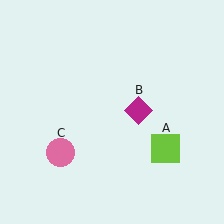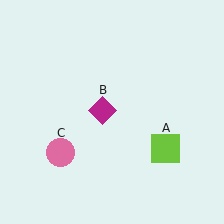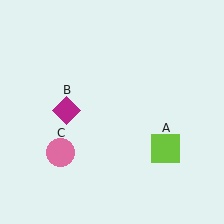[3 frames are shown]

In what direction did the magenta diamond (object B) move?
The magenta diamond (object B) moved left.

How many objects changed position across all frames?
1 object changed position: magenta diamond (object B).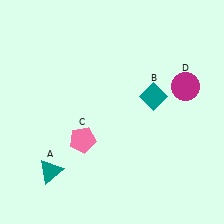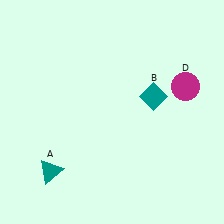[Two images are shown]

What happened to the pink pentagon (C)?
The pink pentagon (C) was removed in Image 2. It was in the bottom-left area of Image 1.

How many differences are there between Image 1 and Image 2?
There is 1 difference between the two images.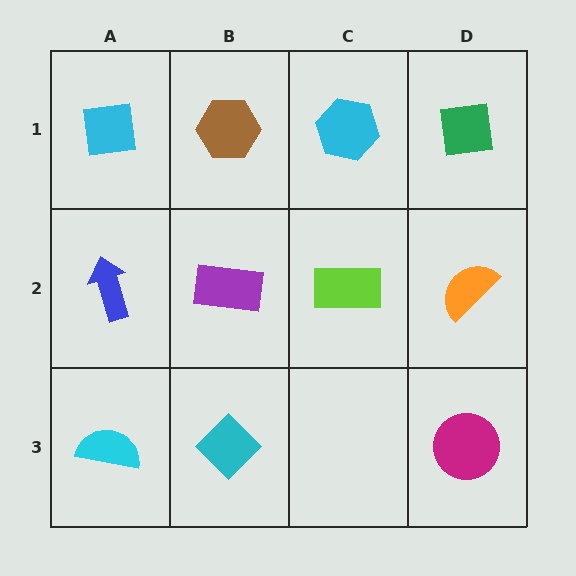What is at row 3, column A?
A cyan semicircle.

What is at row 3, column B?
A cyan diamond.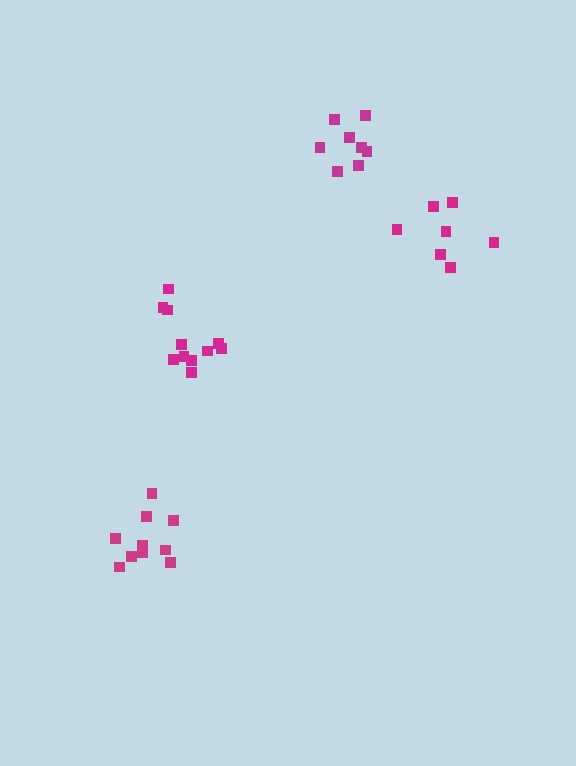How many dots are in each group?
Group 1: 8 dots, Group 2: 10 dots, Group 3: 7 dots, Group 4: 11 dots (36 total).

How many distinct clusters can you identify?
There are 4 distinct clusters.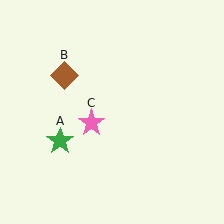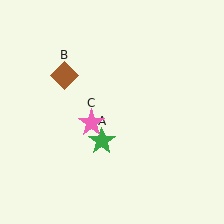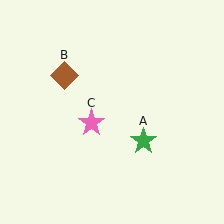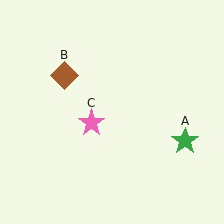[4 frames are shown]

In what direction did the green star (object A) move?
The green star (object A) moved right.